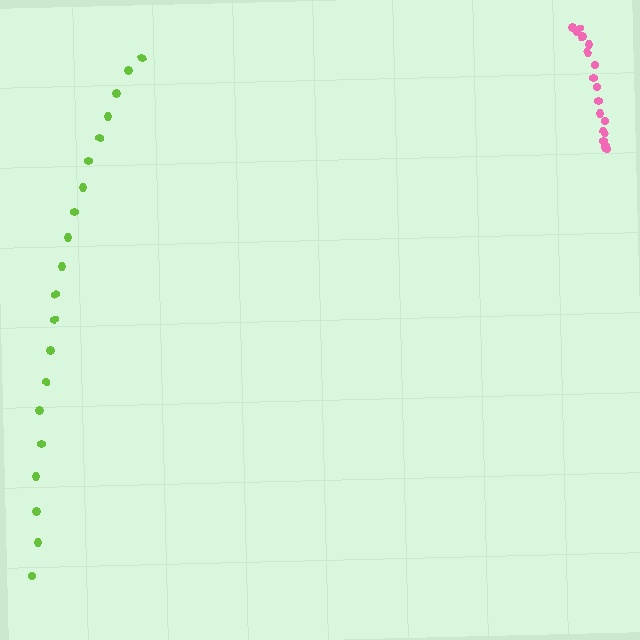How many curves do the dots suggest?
There are 2 distinct paths.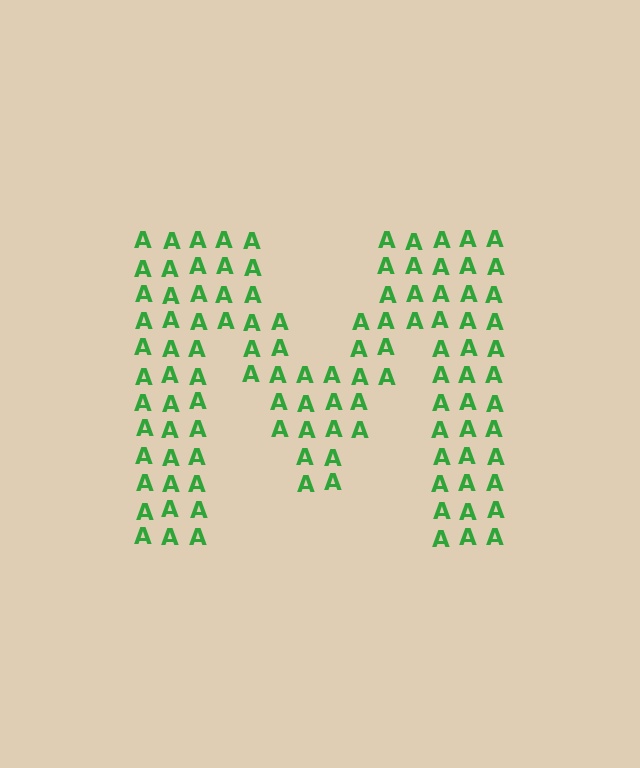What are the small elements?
The small elements are letter A's.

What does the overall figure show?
The overall figure shows the letter M.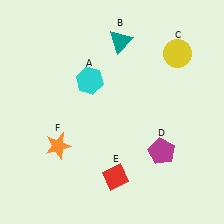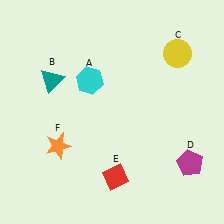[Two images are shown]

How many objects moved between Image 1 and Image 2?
2 objects moved between the two images.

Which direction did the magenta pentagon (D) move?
The magenta pentagon (D) moved right.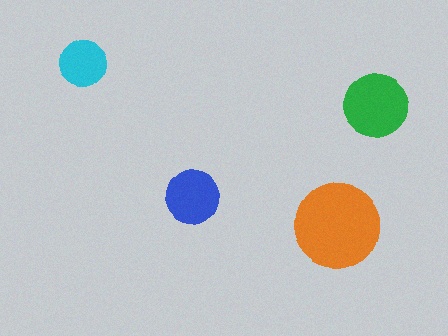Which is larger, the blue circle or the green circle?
The green one.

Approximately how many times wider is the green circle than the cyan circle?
About 1.5 times wider.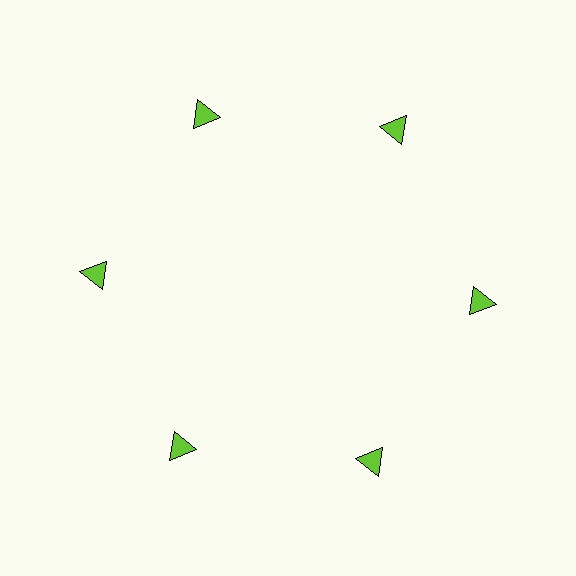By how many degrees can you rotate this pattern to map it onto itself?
The pattern maps onto itself every 60 degrees of rotation.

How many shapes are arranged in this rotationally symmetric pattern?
There are 6 shapes, arranged in 6 groups of 1.